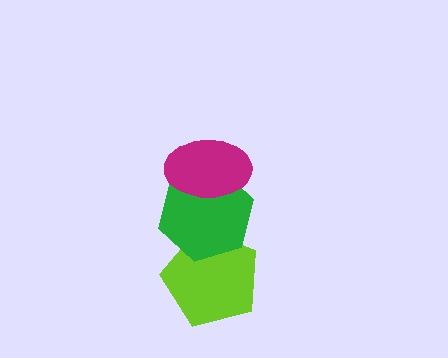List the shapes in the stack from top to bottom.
From top to bottom: the magenta ellipse, the green hexagon, the lime pentagon.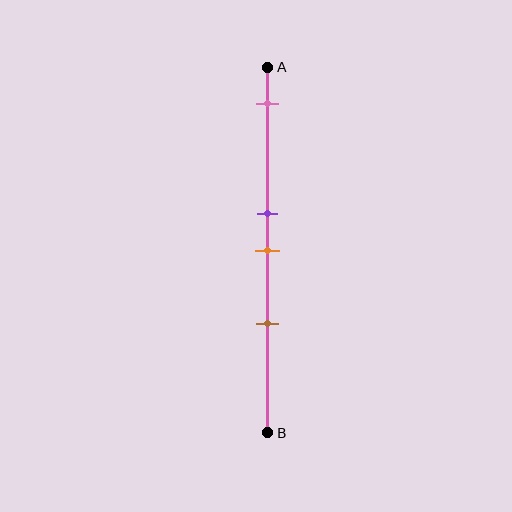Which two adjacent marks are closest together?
The purple and orange marks are the closest adjacent pair.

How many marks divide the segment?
There are 4 marks dividing the segment.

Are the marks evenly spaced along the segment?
No, the marks are not evenly spaced.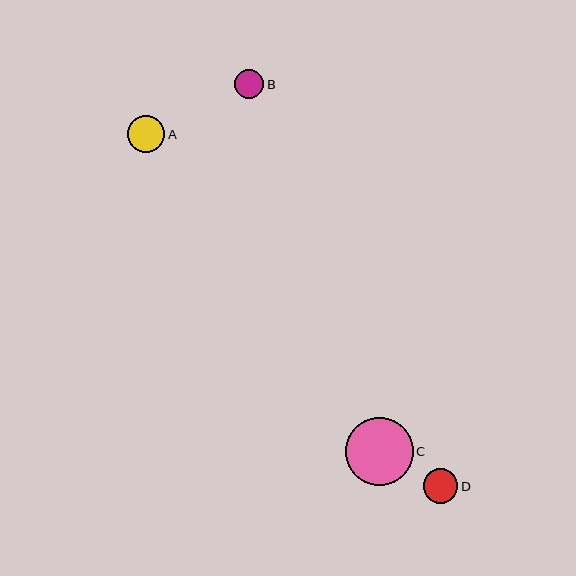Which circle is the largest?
Circle C is the largest with a size of approximately 68 pixels.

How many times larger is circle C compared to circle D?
Circle C is approximately 2.0 times the size of circle D.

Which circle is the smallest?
Circle B is the smallest with a size of approximately 29 pixels.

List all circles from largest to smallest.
From largest to smallest: C, A, D, B.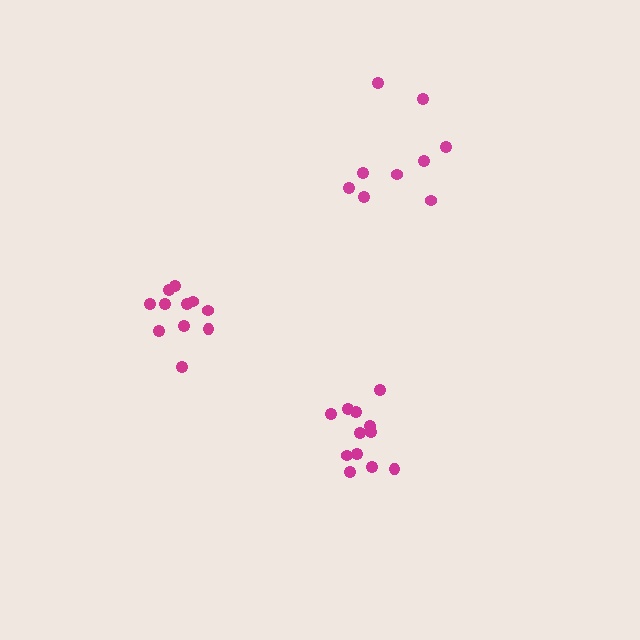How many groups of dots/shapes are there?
There are 3 groups.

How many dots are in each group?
Group 1: 12 dots, Group 2: 9 dots, Group 3: 11 dots (32 total).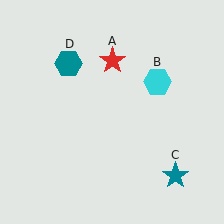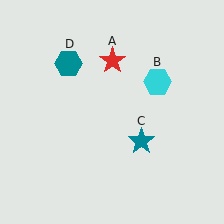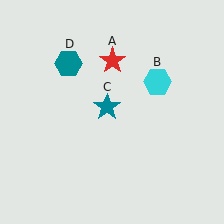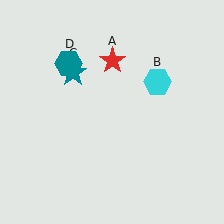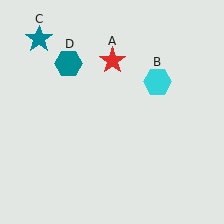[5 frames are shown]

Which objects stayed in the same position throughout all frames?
Red star (object A) and cyan hexagon (object B) and teal hexagon (object D) remained stationary.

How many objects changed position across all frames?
1 object changed position: teal star (object C).